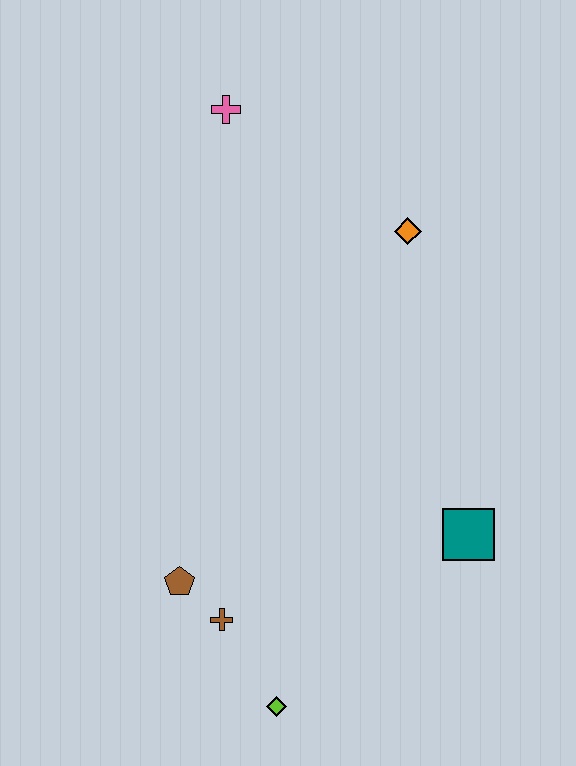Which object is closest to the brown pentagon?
The brown cross is closest to the brown pentagon.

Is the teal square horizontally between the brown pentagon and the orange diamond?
No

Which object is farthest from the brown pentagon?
The pink cross is farthest from the brown pentagon.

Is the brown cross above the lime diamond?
Yes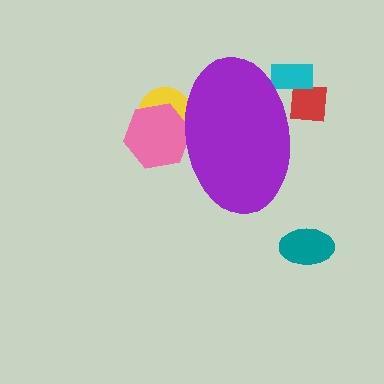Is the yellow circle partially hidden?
Yes, the yellow circle is partially hidden behind the purple ellipse.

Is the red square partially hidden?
Yes, the red square is partially hidden behind the purple ellipse.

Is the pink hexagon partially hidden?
Yes, the pink hexagon is partially hidden behind the purple ellipse.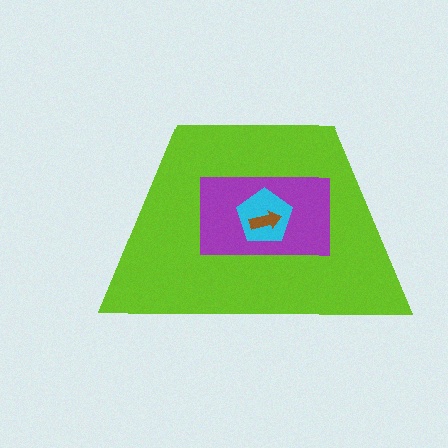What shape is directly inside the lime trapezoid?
The purple rectangle.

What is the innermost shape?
The brown arrow.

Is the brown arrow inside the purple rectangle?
Yes.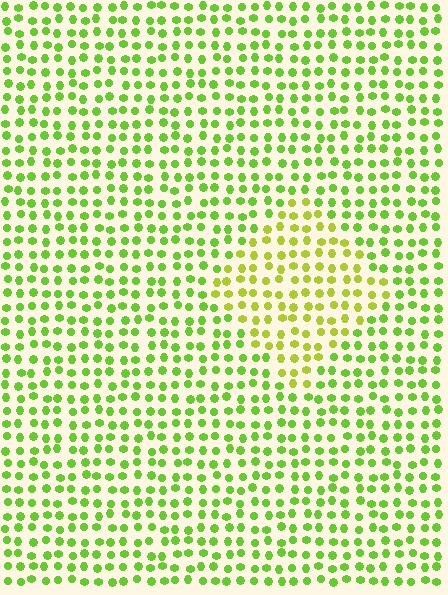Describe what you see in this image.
The image is filled with small lime elements in a uniform arrangement. A diamond-shaped region is visible where the elements are tinted to a slightly different hue, forming a subtle color boundary.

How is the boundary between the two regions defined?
The boundary is defined purely by a slight shift in hue (about 27 degrees). Spacing, size, and orientation are identical on both sides.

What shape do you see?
I see a diamond.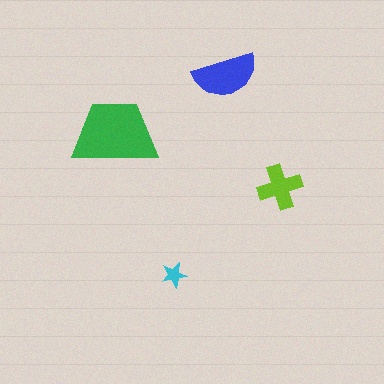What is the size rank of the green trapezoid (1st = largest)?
1st.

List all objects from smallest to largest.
The cyan star, the lime cross, the blue semicircle, the green trapezoid.